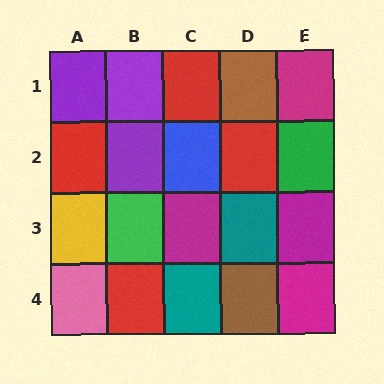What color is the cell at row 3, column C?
Magenta.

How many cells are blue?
1 cell is blue.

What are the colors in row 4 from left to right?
Pink, red, teal, brown, magenta.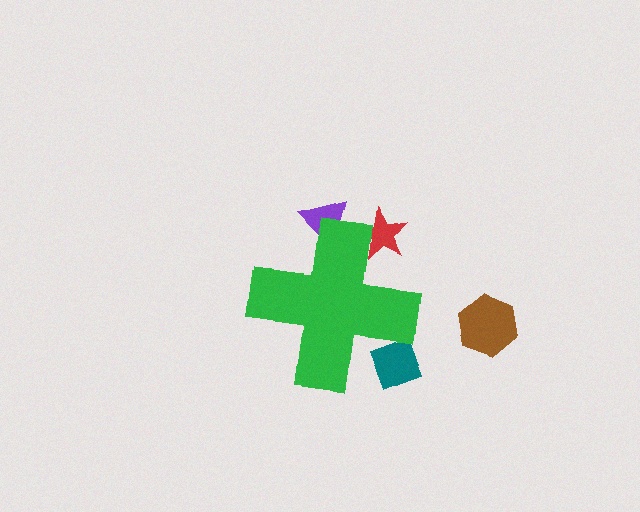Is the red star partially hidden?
Yes, the red star is partially hidden behind the green cross.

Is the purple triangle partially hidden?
Yes, the purple triangle is partially hidden behind the green cross.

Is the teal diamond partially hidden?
Yes, the teal diamond is partially hidden behind the green cross.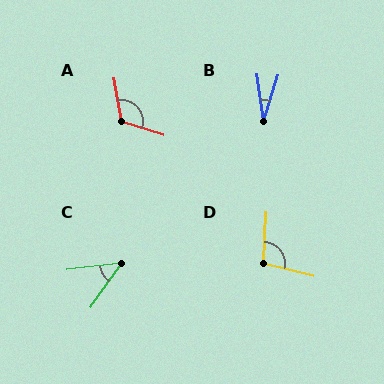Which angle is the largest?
A, at approximately 117 degrees.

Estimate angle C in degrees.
Approximately 48 degrees.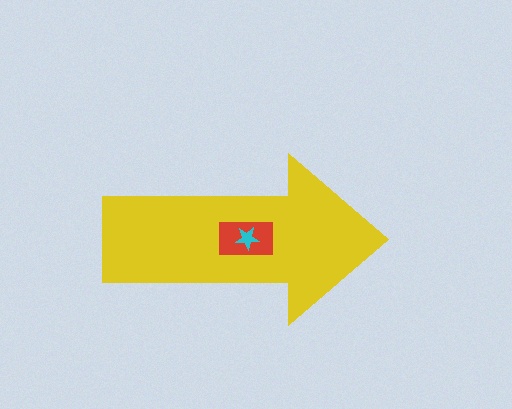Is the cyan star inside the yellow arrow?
Yes.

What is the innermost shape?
The cyan star.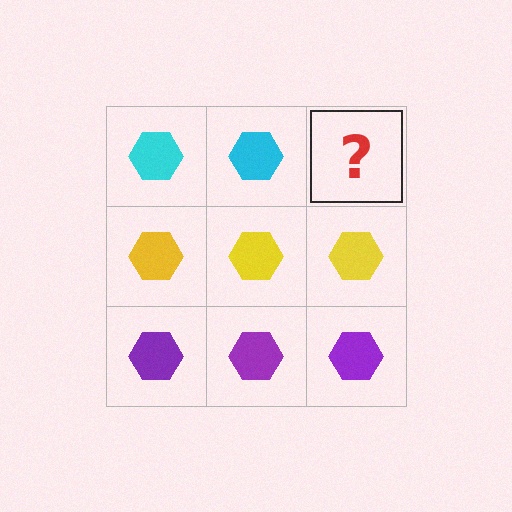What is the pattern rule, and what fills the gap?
The rule is that each row has a consistent color. The gap should be filled with a cyan hexagon.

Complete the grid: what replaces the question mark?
The question mark should be replaced with a cyan hexagon.